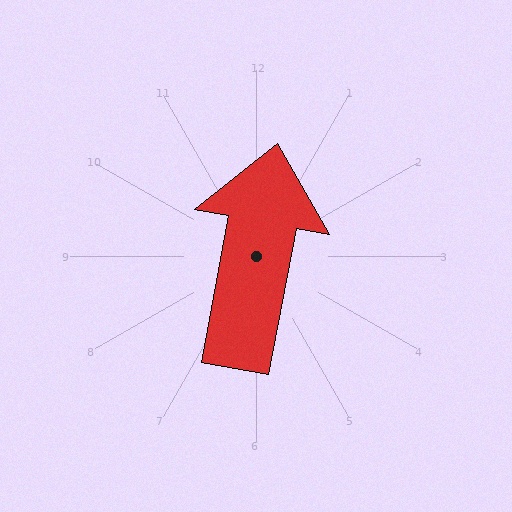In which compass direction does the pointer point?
North.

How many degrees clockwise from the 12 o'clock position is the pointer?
Approximately 11 degrees.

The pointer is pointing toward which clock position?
Roughly 12 o'clock.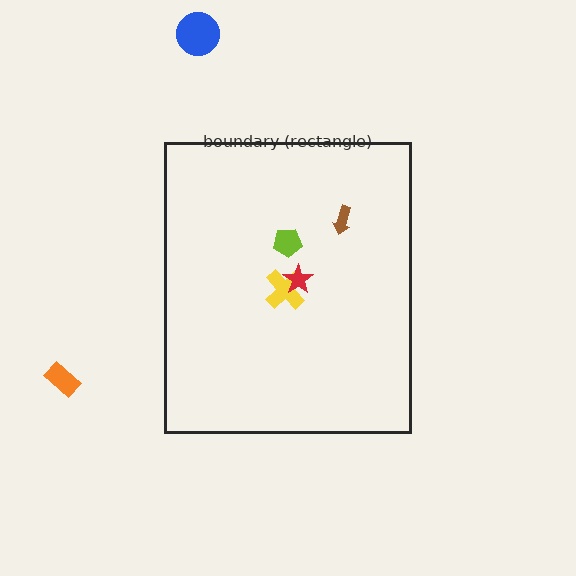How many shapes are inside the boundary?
4 inside, 2 outside.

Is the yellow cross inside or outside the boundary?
Inside.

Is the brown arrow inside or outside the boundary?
Inside.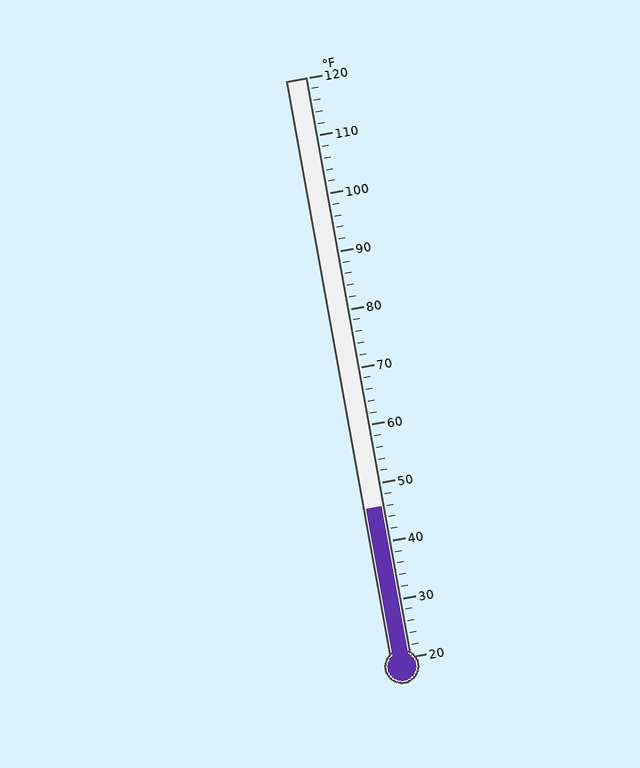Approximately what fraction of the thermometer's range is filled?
The thermometer is filled to approximately 25% of its range.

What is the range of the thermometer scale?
The thermometer scale ranges from 20°F to 120°F.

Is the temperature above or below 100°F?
The temperature is below 100°F.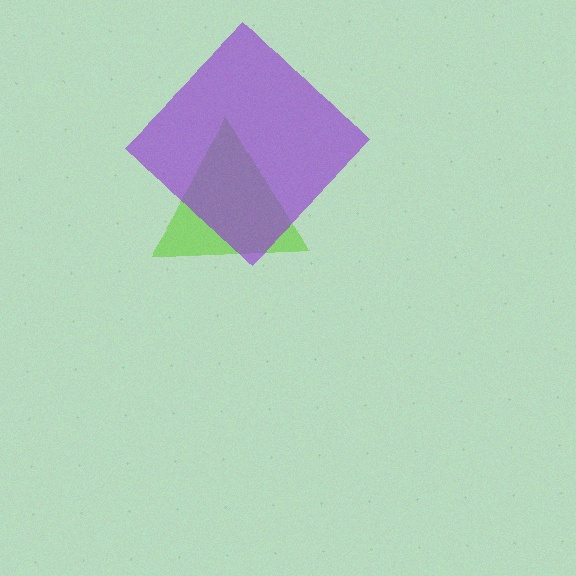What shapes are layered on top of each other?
The layered shapes are: a lime triangle, a purple diamond.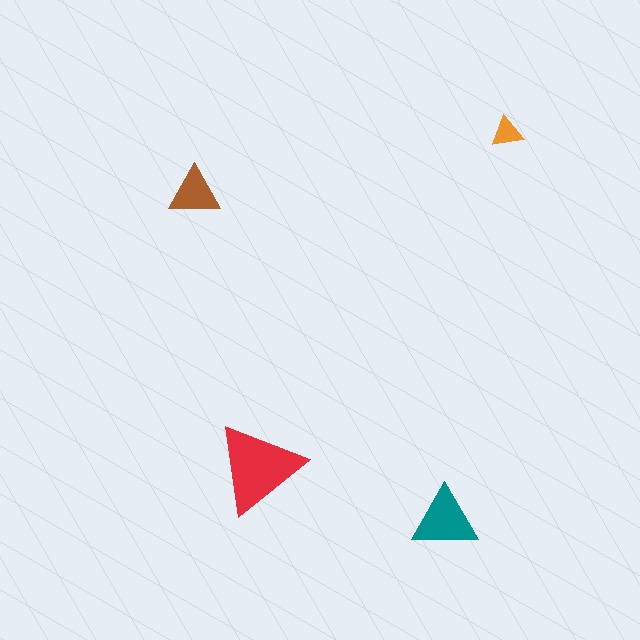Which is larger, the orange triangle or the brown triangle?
The brown one.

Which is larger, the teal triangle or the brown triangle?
The teal one.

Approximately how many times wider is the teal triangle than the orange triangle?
About 2 times wider.